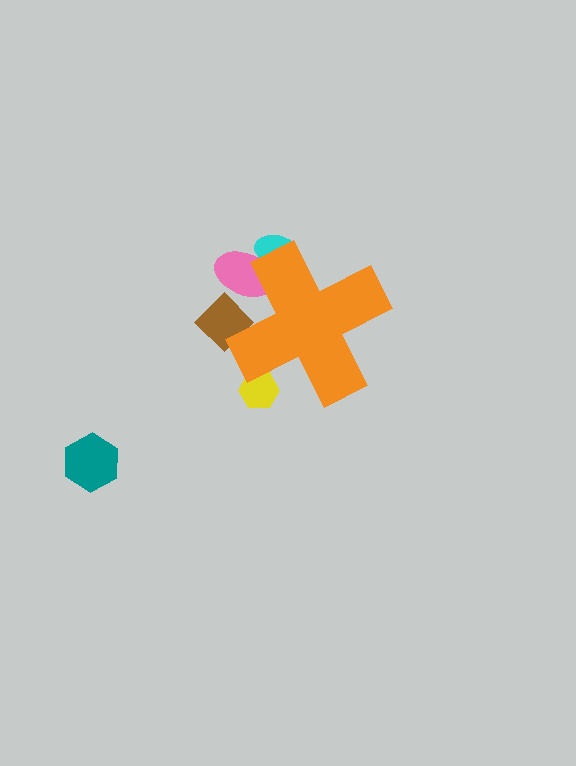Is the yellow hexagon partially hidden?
Yes, the yellow hexagon is partially hidden behind the orange cross.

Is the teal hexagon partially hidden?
No, the teal hexagon is fully visible.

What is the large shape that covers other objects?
An orange cross.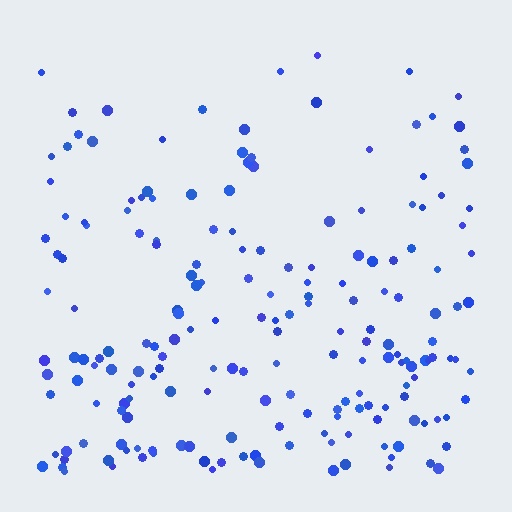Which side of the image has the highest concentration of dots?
The bottom.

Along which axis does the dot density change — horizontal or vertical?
Vertical.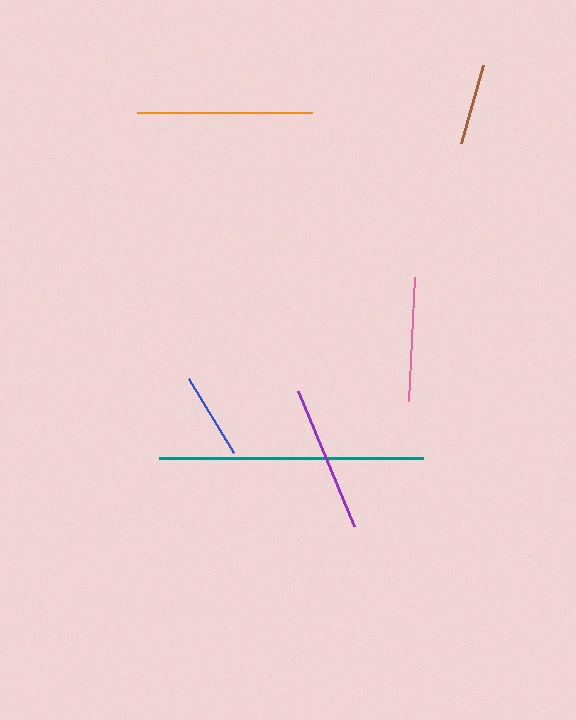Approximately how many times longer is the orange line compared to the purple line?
The orange line is approximately 1.2 times the length of the purple line.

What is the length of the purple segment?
The purple segment is approximately 146 pixels long.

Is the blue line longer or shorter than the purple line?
The purple line is longer than the blue line.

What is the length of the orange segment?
The orange segment is approximately 176 pixels long.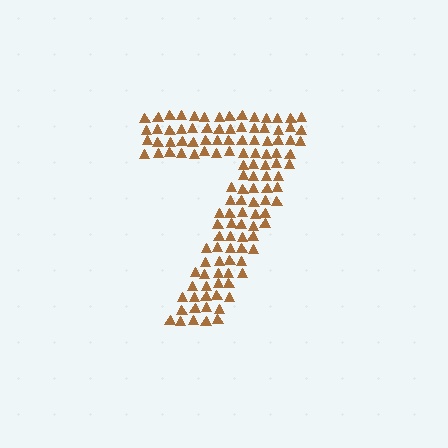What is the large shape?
The large shape is the digit 7.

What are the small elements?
The small elements are triangles.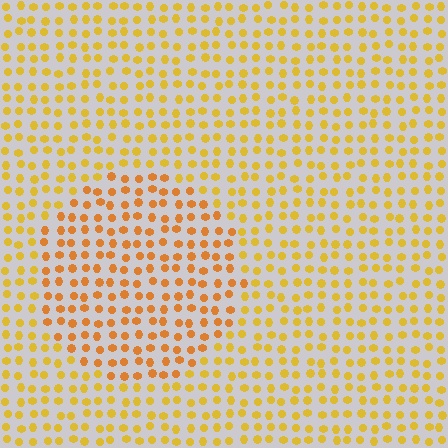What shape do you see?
I see a circle.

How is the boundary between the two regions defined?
The boundary is defined purely by a slight shift in hue (about 21 degrees). Spacing, size, and orientation are identical on both sides.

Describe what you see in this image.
The image is filled with small yellow elements in a uniform arrangement. A circle-shaped region is visible where the elements are tinted to a slightly different hue, forming a subtle color boundary.